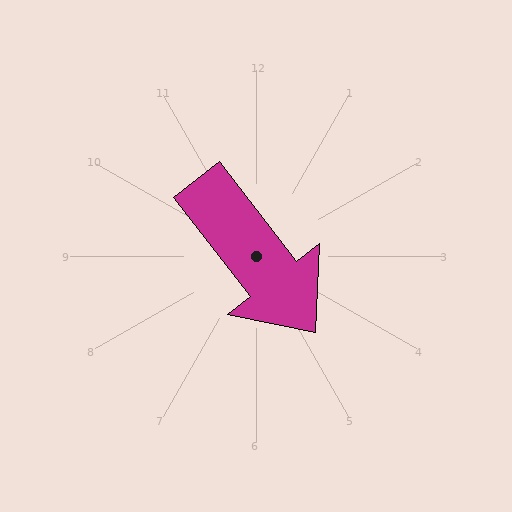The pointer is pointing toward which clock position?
Roughly 5 o'clock.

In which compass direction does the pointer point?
Southeast.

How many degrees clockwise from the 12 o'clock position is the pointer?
Approximately 142 degrees.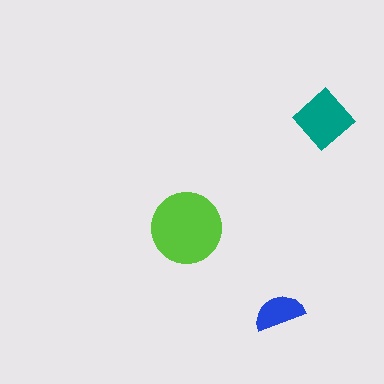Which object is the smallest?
The blue semicircle.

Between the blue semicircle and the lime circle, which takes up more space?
The lime circle.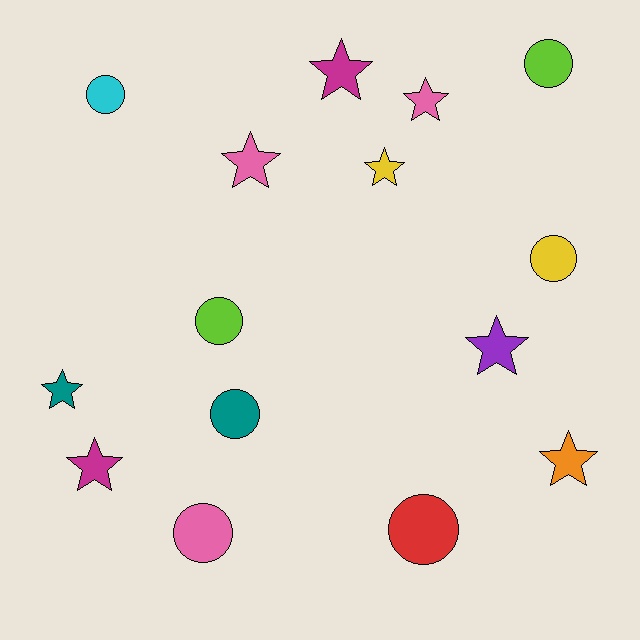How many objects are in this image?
There are 15 objects.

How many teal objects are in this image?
There are 2 teal objects.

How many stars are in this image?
There are 8 stars.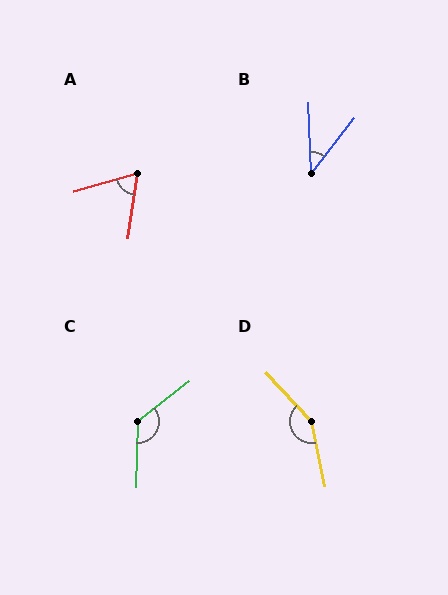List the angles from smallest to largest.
B (39°), A (66°), C (129°), D (148°).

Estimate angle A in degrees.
Approximately 66 degrees.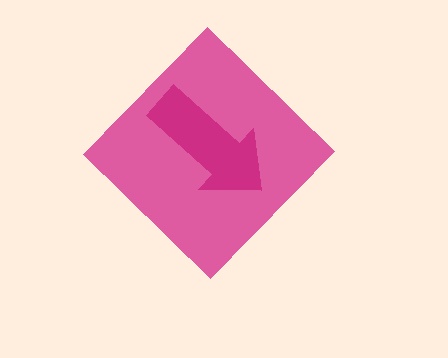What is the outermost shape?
The pink diamond.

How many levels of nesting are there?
2.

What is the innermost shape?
The magenta arrow.